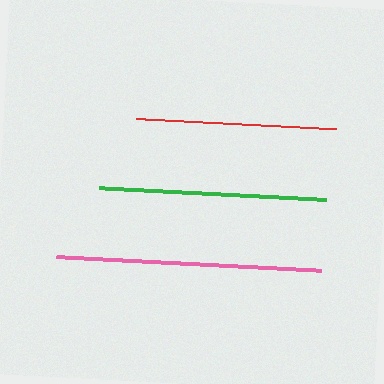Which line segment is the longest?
The pink line is the longest at approximately 266 pixels.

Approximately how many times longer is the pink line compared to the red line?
The pink line is approximately 1.3 times the length of the red line.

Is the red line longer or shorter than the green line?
The green line is longer than the red line.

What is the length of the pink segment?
The pink segment is approximately 266 pixels long.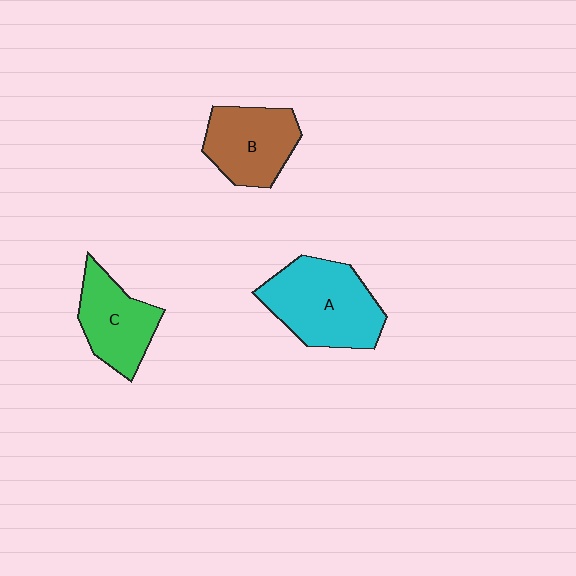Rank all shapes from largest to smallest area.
From largest to smallest: A (cyan), B (brown), C (green).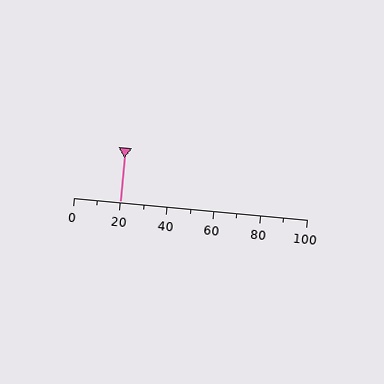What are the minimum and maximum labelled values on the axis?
The axis runs from 0 to 100.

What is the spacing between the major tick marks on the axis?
The major ticks are spaced 20 apart.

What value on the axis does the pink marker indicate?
The marker indicates approximately 20.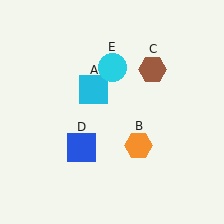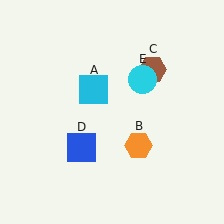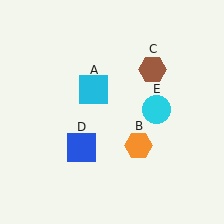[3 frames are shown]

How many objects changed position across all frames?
1 object changed position: cyan circle (object E).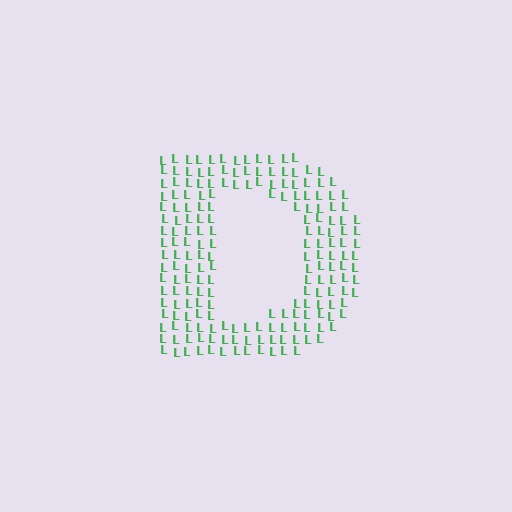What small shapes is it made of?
It is made of small letter L's.